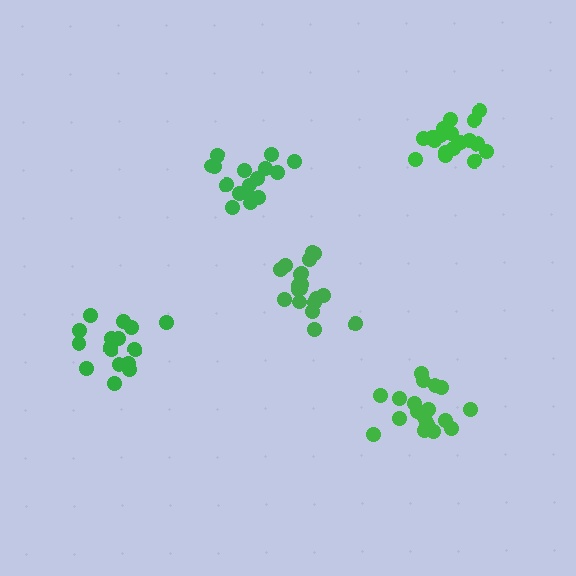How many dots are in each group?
Group 1: 19 dots, Group 2: 16 dots, Group 3: 19 dots, Group 4: 16 dots, Group 5: 19 dots (89 total).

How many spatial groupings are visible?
There are 5 spatial groupings.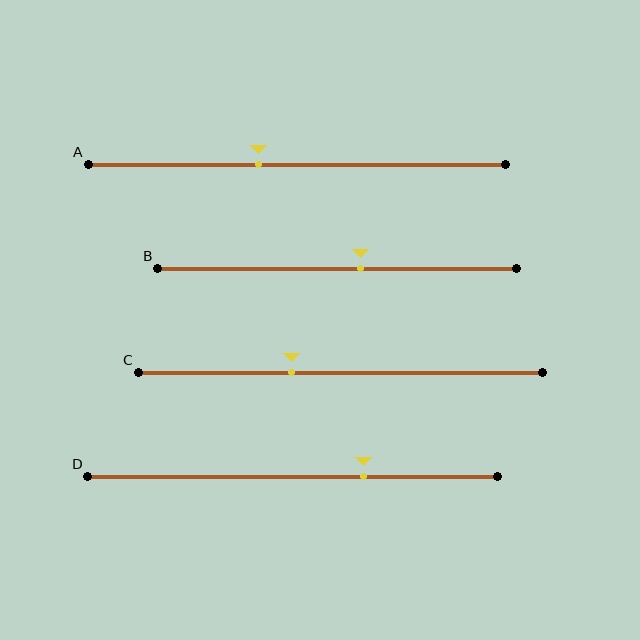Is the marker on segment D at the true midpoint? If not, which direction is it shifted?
No, the marker on segment D is shifted to the right by about 17% of the segment length.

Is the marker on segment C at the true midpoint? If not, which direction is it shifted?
No, the marker on segment C is shifted to the left by about 12% of the segment length.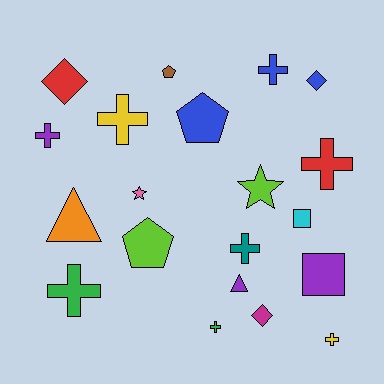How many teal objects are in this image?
There is 1 teal object.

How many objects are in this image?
There are 20 objects.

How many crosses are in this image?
There are 8 crosses.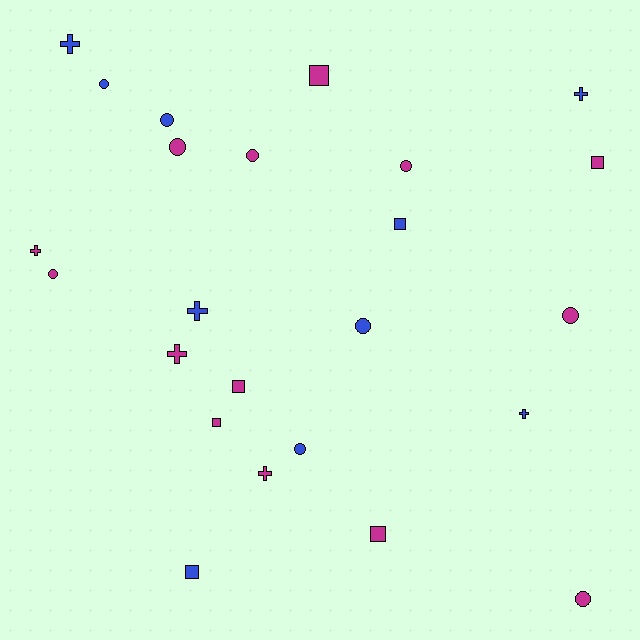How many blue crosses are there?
There are 4 blue crosses.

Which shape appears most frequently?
Circle, with 10 objects.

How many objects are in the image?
There are 24 objects.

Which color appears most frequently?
Magenta, with 14 objects.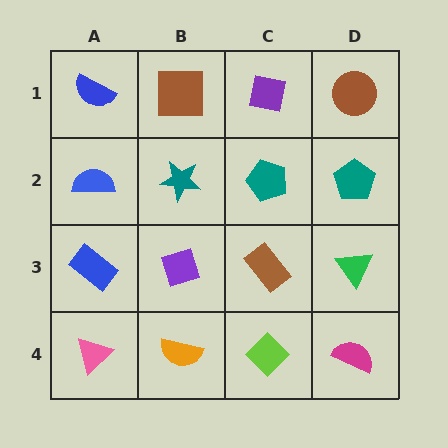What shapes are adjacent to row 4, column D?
A green triangle (row 3, column D), a lime diamond (row 4, column C).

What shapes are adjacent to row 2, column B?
A brown square (row 1, column B), a purple diamond (row 3, column B), a blue semicircle (row 2, column A), a teal pentagon (row 2, column C).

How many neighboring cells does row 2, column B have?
4.